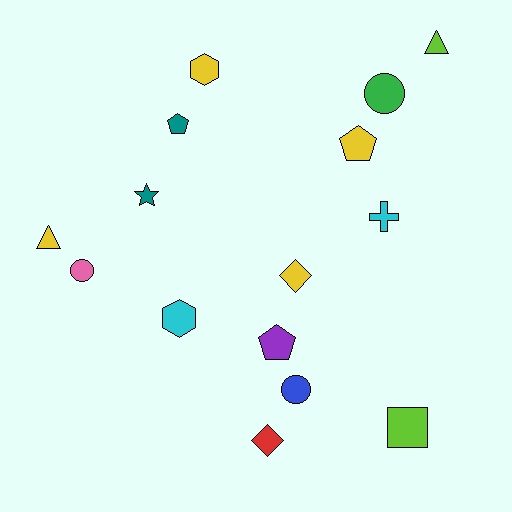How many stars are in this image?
There is 1 star.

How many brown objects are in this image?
There are no brown objects.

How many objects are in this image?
There are 15 objects.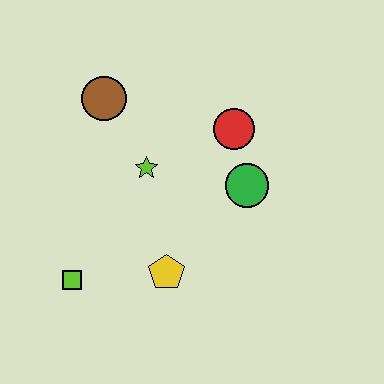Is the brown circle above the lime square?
Yes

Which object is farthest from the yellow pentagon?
The brown circle is farthest from the yellow pentagon.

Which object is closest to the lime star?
The brown circle is closest to the lime star.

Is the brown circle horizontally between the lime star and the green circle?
No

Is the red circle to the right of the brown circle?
Yes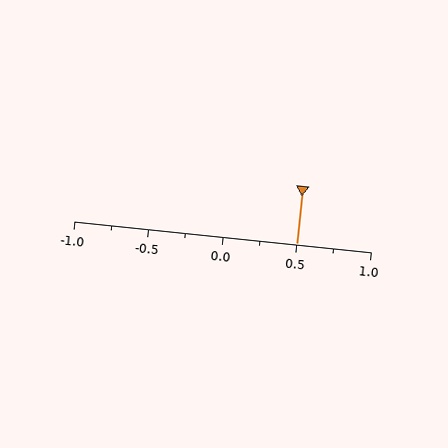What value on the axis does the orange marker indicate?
The marker indicates approximately 0.5.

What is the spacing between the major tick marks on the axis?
The major ticks are spaced 0.5 apart.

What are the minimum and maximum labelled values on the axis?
The axis runs from -1.0 to 1.0.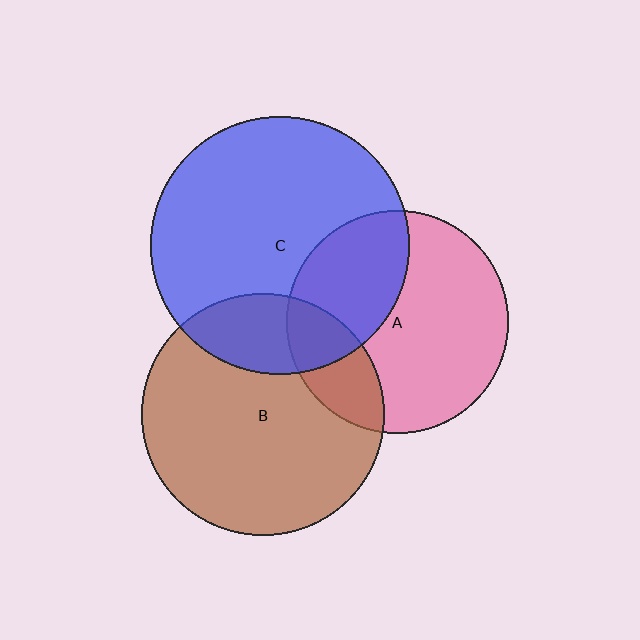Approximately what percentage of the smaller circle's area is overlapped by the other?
Approximately 35%.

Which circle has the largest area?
Circle C (blue).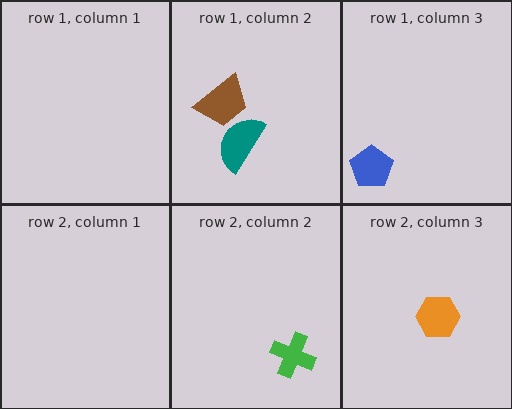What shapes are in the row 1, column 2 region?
The teal semicircle, the brown trapezoid.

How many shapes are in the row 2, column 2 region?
1.